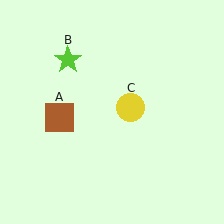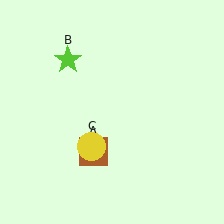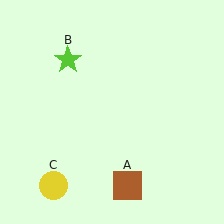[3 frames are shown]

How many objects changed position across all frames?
2 objects changed position: brown square (object A), yellow circle (object C).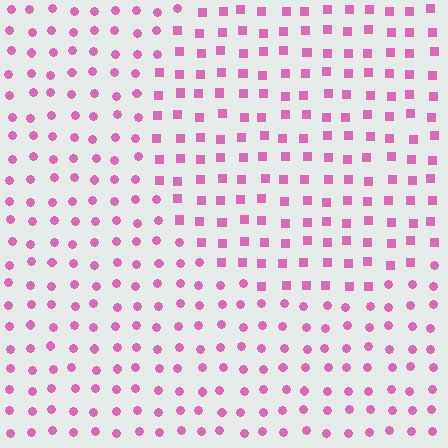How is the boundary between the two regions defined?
The boundary is defined by a change in element shape: squares inside vs. circles outside. All elements share the same color and spacing.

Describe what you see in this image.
The image is filled with small pink elements arranged in a uniform grid. A circle-shaped region contains squares, while the surrounding area contains circles. The boundary is defined purely by the change in element shape.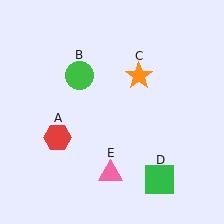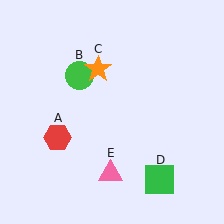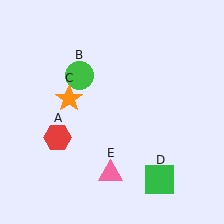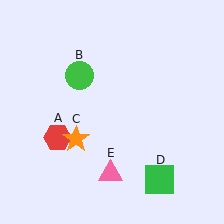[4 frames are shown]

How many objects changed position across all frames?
1 object changed position: orange star (object C).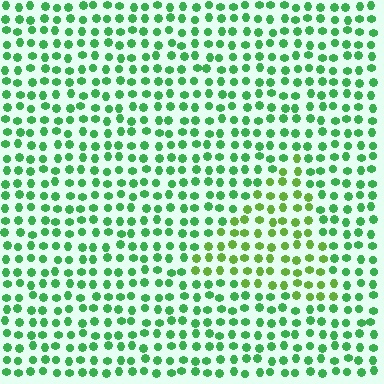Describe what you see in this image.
The image is filled with small green elements in a uniform arrangement. A triangle-shaped region is visible where the elements are tinted to a slightly different hue, forming a subtle color boundary.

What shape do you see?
I see a triangle.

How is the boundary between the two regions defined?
The boundary is defined purely by a slight shift in hue (about 32 degrees). Spacing, size, and orientation are identical on both sides.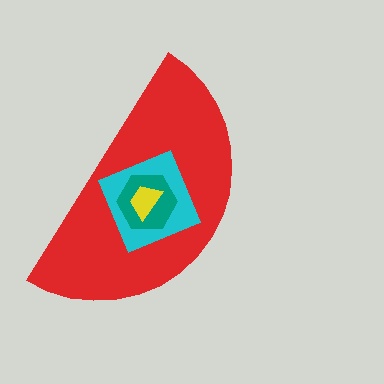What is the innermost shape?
The yellow trapezoid.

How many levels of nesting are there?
4.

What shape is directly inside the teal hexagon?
The yellow trapezoid.